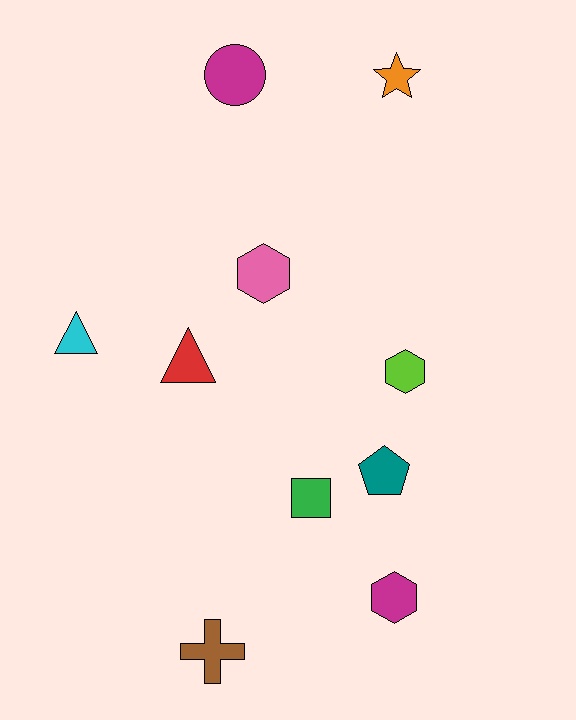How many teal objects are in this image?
There is 1 teal object.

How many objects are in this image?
There are 10 objects.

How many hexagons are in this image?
There are 3 hexagons.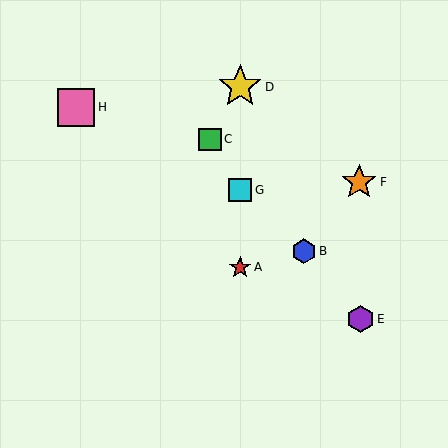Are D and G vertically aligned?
Yes, both are at x≈240.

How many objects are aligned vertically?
3 objects (A, D, G) are aligned vertically.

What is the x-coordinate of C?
Object C is at x≈210.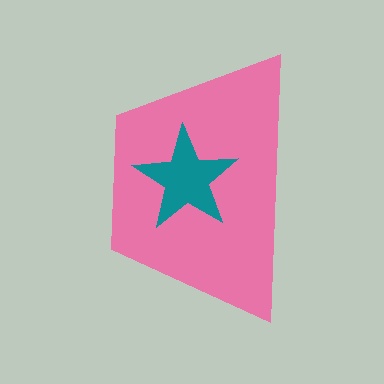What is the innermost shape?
The teal star.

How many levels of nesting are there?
2.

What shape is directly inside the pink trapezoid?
The teal star.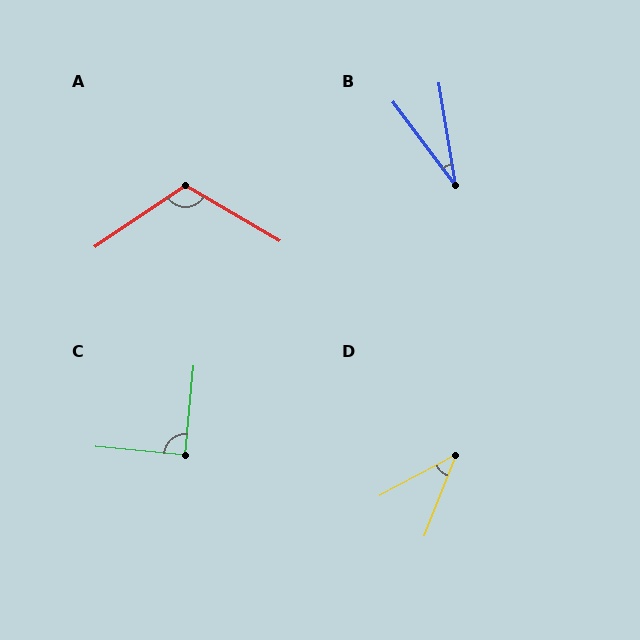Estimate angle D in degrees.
Approximately 41 degrees.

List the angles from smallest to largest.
B (28°), D (41°), C (90°), A (116°).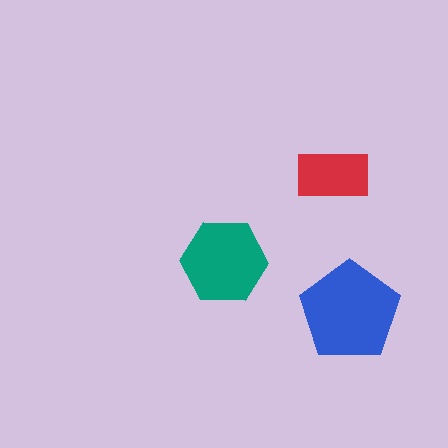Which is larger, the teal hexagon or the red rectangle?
The teal hexagon.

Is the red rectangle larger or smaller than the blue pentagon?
Smaller.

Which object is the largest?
The blue pentagon.